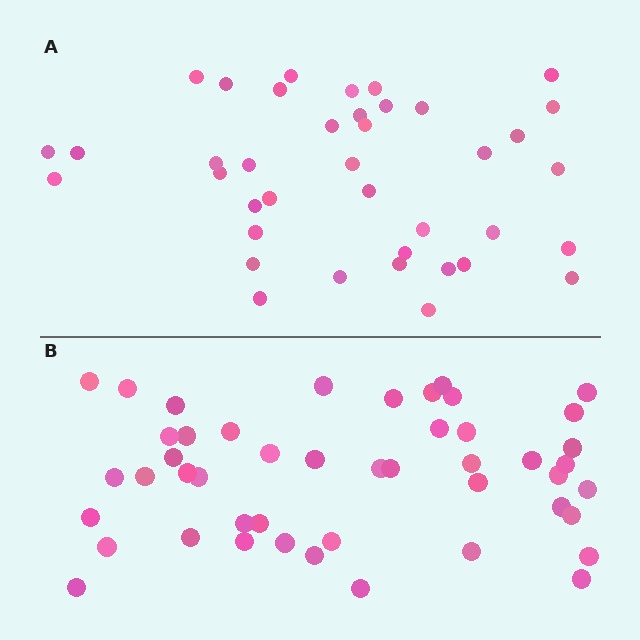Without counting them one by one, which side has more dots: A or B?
Region B (the bottom region) has more dots.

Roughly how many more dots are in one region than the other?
Region B has roughly 8 or so more dots than region A.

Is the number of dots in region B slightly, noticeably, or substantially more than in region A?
Region B has only slightly more — the two regions are fairly close. The ratio is roughly 1.2 to 1.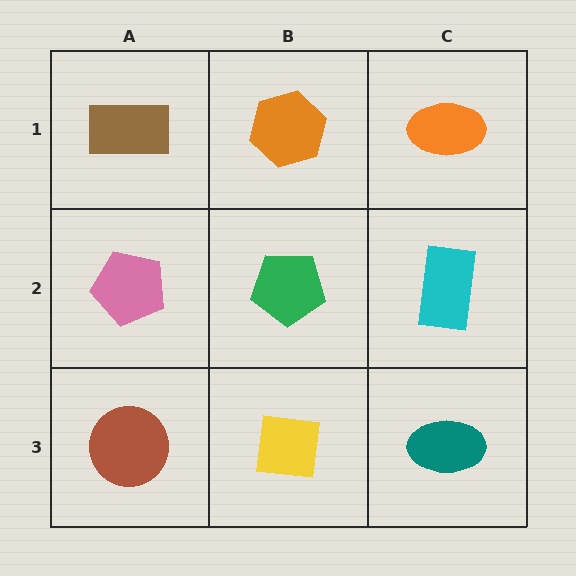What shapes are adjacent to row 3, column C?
A cyan rectangle (row 2, column C), a yellow square (row 3, column B).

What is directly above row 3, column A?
A pink pentagon.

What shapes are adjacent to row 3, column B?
A green pentagon (row 2, column B), a brown circle (row 3, column A), a teal ellipse (row 3, column C).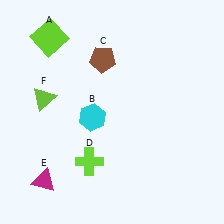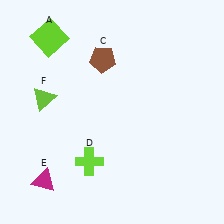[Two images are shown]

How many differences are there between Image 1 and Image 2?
There is 1 difference between the two images.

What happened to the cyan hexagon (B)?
The cyan hexagon (B) was removed in Image 2. It was in the bottom-left area of Image 1.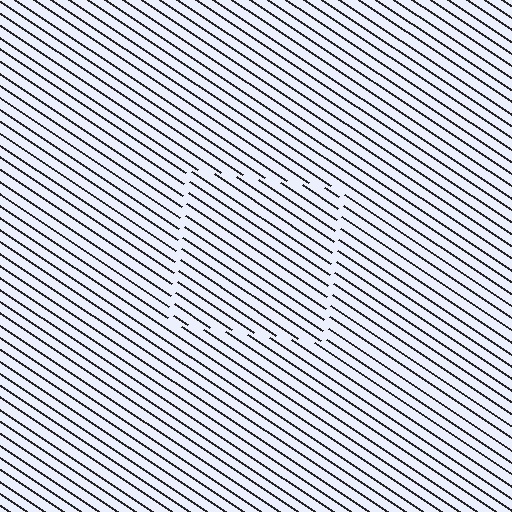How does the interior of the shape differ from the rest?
The interior of the shape contains the same grating, shifted by half a period — the contour is defined by the phase discontinuity where line-ends from the inner and outer gratings abut.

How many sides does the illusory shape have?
4 sides — the line-ends trace a square.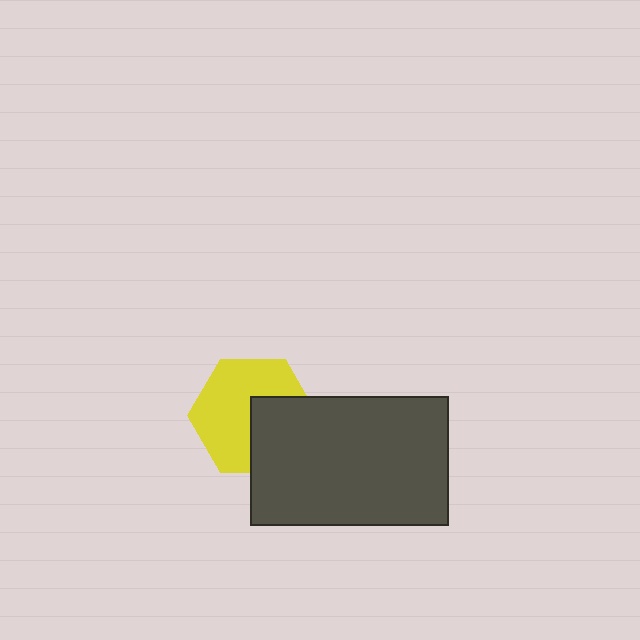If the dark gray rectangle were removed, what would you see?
You would see the complete yellow hexagon.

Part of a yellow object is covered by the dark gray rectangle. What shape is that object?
It is a hexagon.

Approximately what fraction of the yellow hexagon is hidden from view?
Roughly 38% of the yellow hexagon is hidden behind the dark gray rectangle.